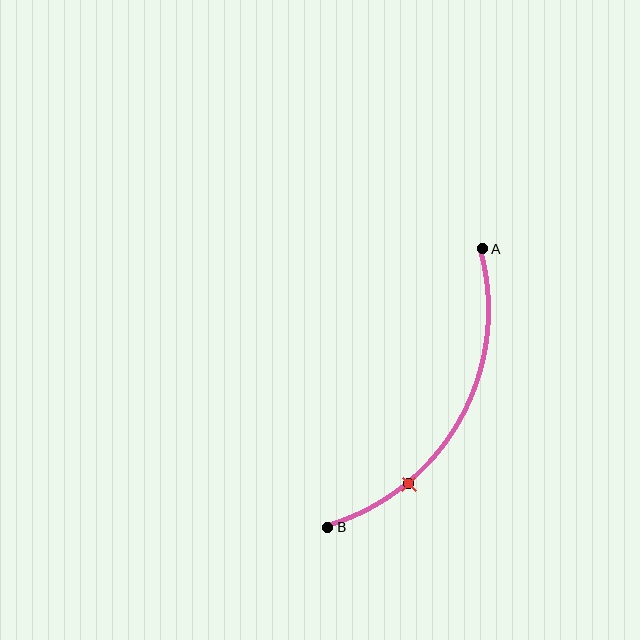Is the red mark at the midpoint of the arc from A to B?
No. The red mark lies on the arc but is closer to endpoint B. The arc midpoint would be at the point on the curve equidistant along the arc from both A and B.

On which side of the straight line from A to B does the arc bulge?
The arc bulges to the right of the straight line connecting A and B.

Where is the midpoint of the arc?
The arc midpoint is the point on the curve farthest from the straight line joining A and B. It sits to the right of that line.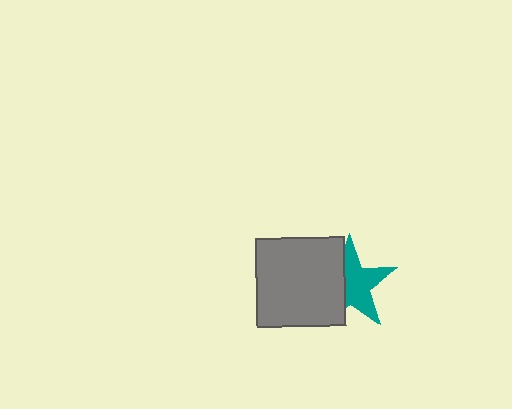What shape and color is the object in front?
The object in front is a gray square.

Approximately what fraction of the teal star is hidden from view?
Roughly 39% of the teal star is hidden behind the gray square.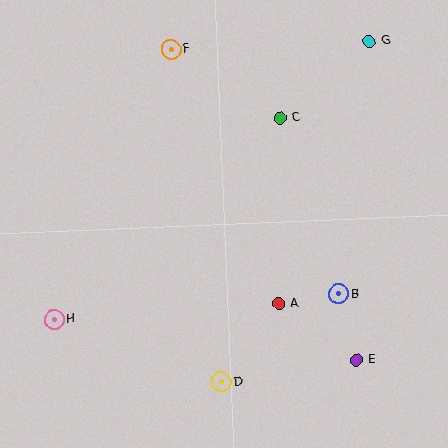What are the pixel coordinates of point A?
Point A is at (279, 304).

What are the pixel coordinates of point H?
Point H is at (54, 319).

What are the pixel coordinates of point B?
Point B is at (339, 294).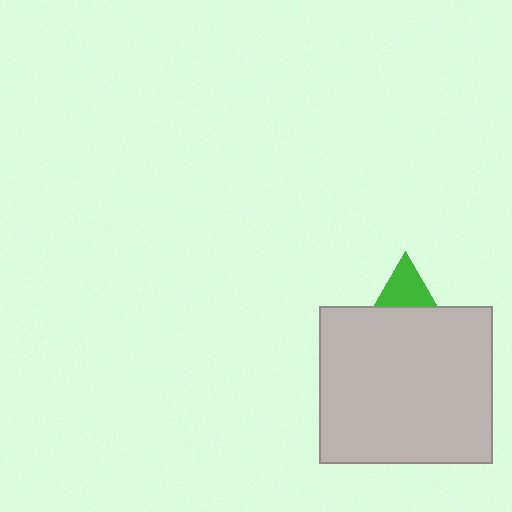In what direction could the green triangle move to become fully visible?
The green triangle could move up. That would shift it out from behind the light gray rectangle entirely.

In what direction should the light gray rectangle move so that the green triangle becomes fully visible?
The light gray rectangle should move down. That is the shortest direction to clear the overlap and leave the green triangle fully visible.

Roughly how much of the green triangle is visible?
A small part of it is visible (roughly 42%).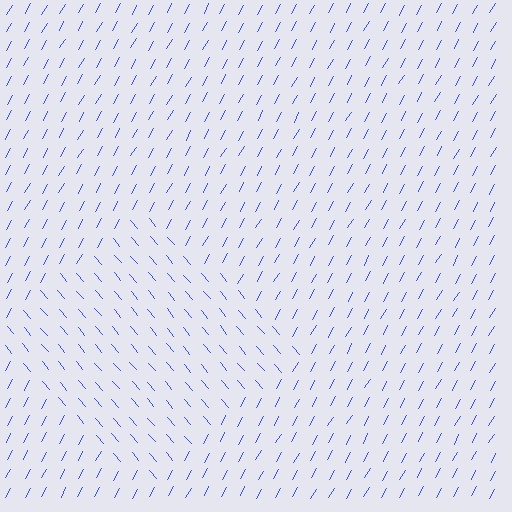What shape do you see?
I see a diamond.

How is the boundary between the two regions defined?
The boundary is defined purely by a change in line orientation (approximately 70 degrees difference). All lines are the same color and thickness.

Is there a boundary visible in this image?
Yes, there is a texture boundary formed by a change in line orientation.